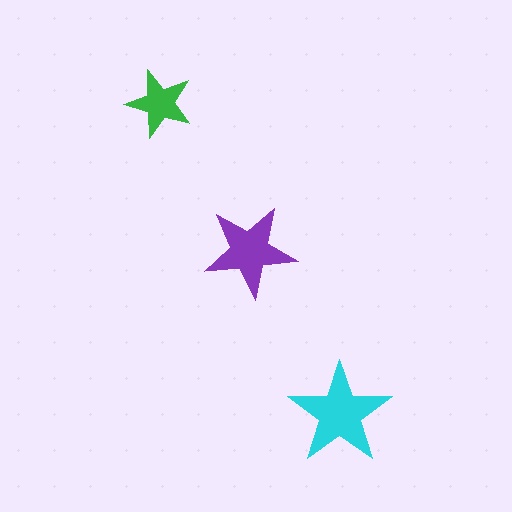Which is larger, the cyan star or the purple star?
The cyan one.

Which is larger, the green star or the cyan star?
The cyan one.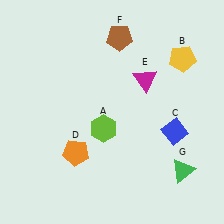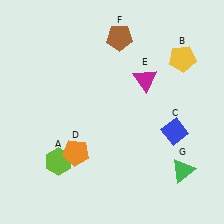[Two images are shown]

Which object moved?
The lime hexagon (A) moved left.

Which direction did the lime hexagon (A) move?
The lime hexagon (A) moved left.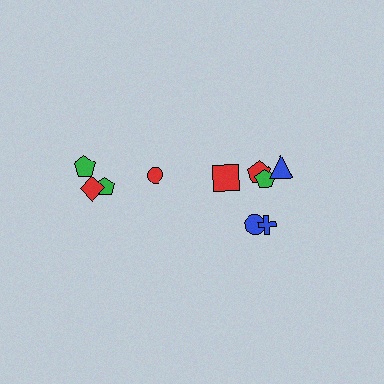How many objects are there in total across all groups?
There are 10 objects.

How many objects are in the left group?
There are 4 objects.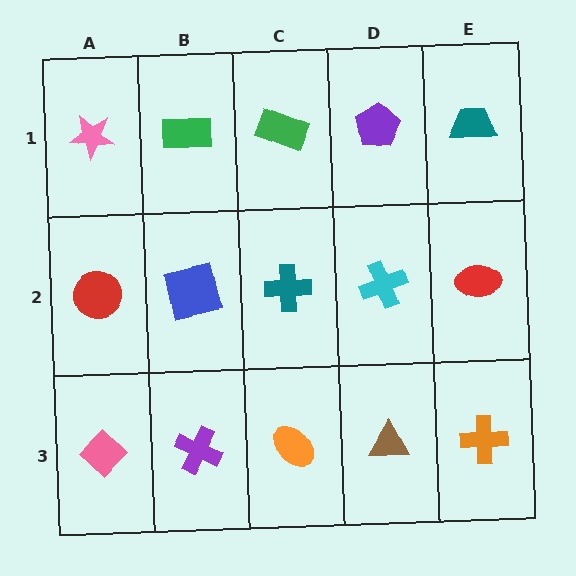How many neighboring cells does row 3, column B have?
3.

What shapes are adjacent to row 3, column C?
A teal cross (row 2, column C), a purple cross (row 3, column B), a brown triangle (row 3, column D).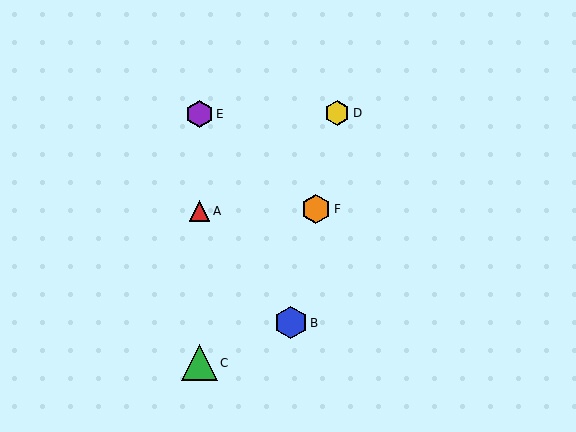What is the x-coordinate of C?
Object C is at x≈199.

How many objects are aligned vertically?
3 objects (A, C, E) are aligned vertically.